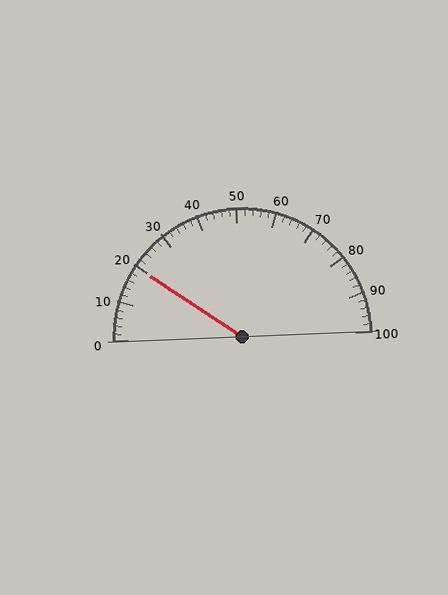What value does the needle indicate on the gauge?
The needle indicates approximately 20.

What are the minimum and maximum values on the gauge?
The gauge ranges from 0 to 100.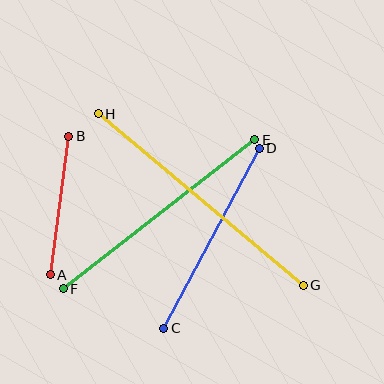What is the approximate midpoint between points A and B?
The midpoint is at approximately (60, 206) pixels.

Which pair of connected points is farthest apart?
Points G and H are farthest apart.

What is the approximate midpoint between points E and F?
The midpoint is at approximately (159, 214) pixels.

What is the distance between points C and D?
The distance is approximately 204 pixels.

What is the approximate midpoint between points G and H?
The midpoint is at approximately (201, 200) pixels.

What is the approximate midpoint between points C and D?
The midpoint is at approximately (211, 238) pixels.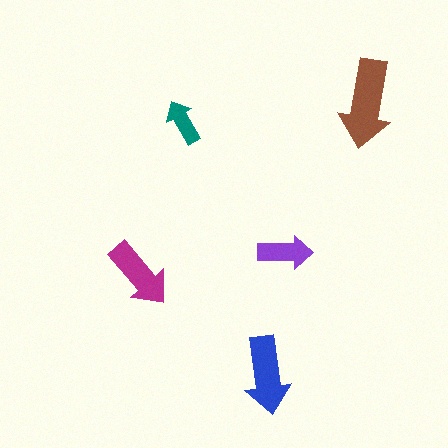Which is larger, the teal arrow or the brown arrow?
The brown one.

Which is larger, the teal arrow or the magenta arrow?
The magenta one.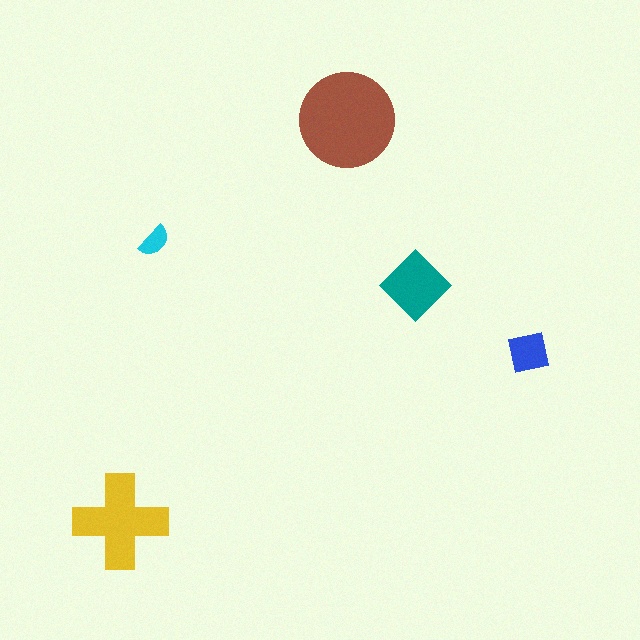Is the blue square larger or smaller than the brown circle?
Smaller.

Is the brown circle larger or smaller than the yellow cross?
Larger.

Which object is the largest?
The brown circle.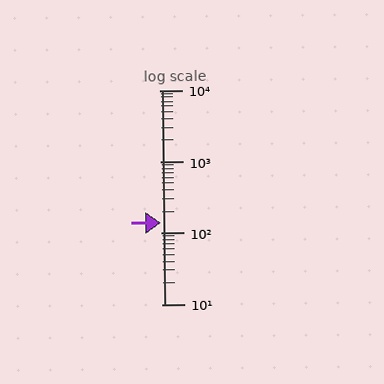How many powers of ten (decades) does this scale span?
The scale spans 3 decades, from 10 to 10000.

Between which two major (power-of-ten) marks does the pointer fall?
The pointer is between 100 and 1000.